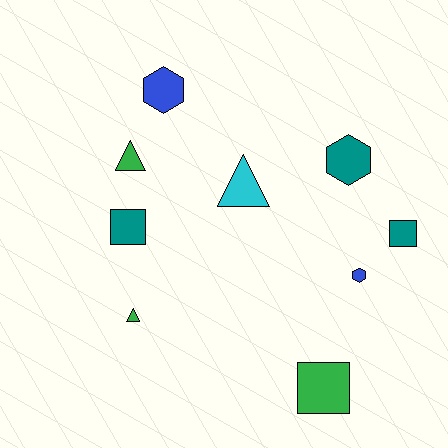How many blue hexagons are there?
There are 2 blue hexagons.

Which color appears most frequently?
Green, with 3 objects.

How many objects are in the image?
There are 9 objects.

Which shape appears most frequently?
Square, with 3 objects.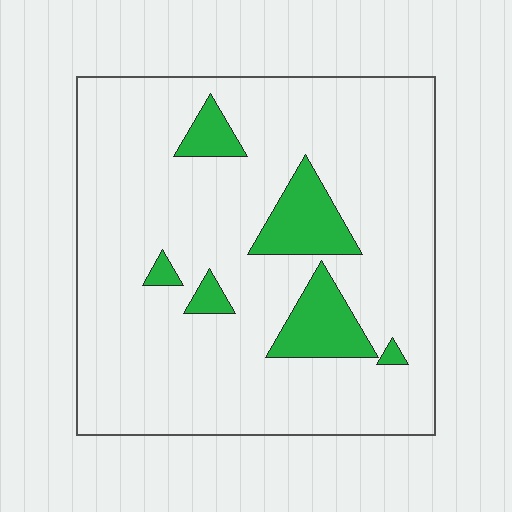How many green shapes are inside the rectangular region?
6.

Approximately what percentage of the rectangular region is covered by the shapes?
Approximately 15%.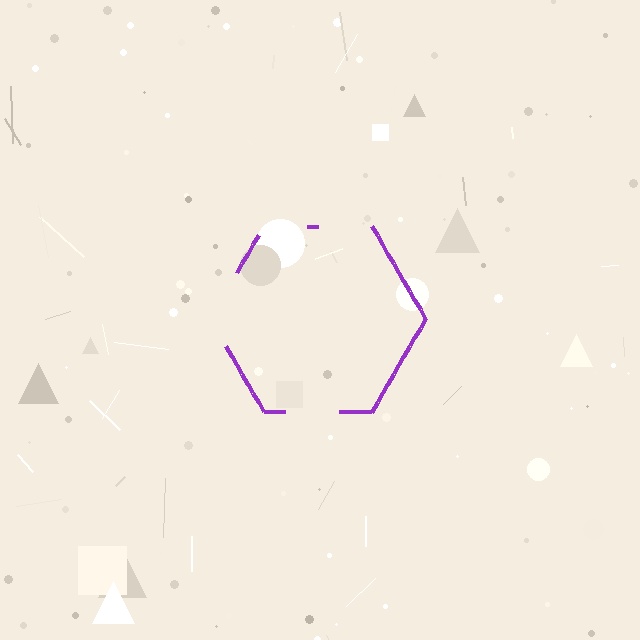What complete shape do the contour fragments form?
The contour fragments form a hexagon.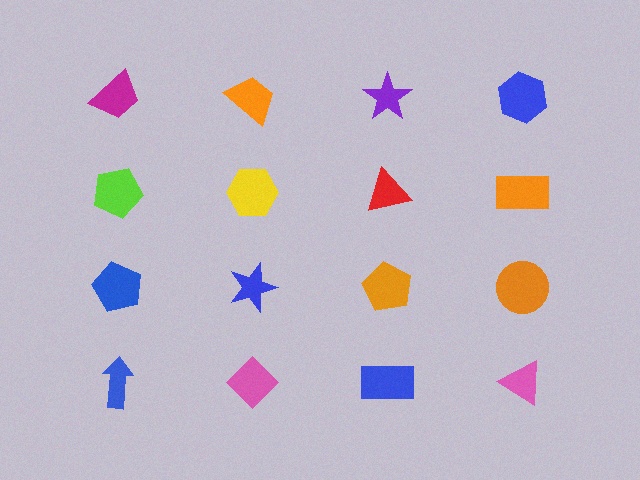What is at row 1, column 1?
A magenta trapezoid.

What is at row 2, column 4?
An orange rectangle.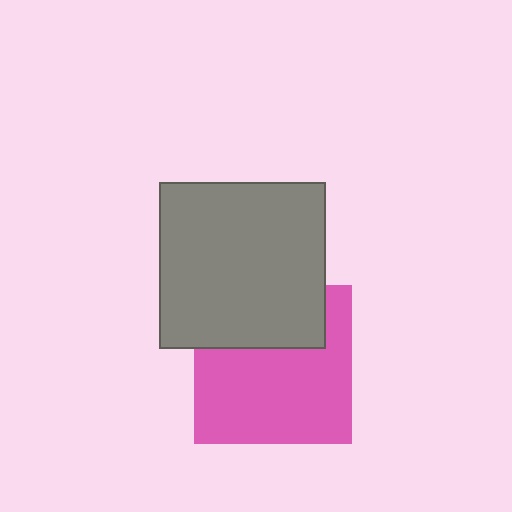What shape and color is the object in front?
The object in front is a gray square.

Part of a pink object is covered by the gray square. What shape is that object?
It is a square.